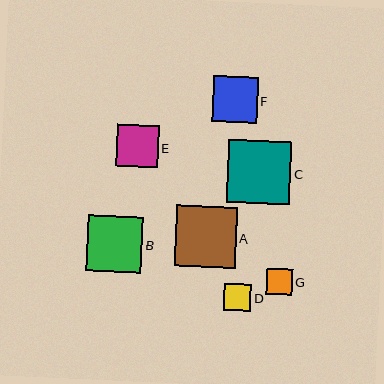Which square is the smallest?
Square G is the smallest with a size of approximately 26 pixels.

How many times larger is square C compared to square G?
Square C is approximately 2.4 times the size of square G.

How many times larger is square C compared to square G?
Square C is approximately 2.4 times the size of square G.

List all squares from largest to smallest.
From largest to smallest: C, A, B, F, E, D, G.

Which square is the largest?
Square C is the largest with a size of approximately 63 pixels.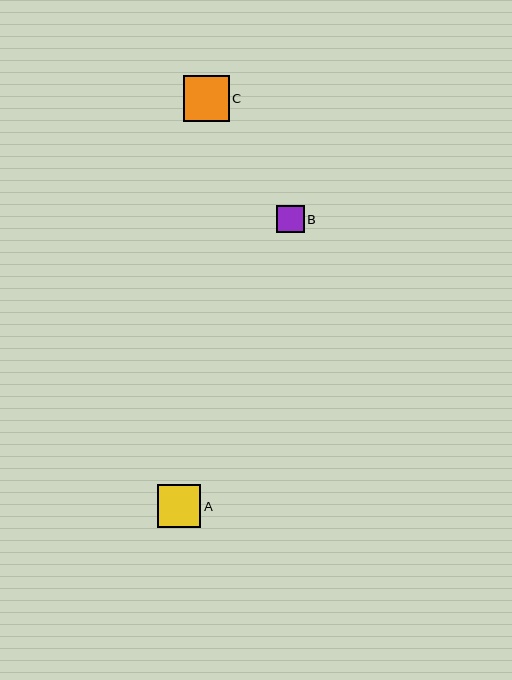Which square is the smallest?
Square B is the smallest with a size of approximately 27 pixels.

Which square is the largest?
Square C is the largest with a size of approximately 46 pixels.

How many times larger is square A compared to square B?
Square A is approximately 1.6 times the size of square B.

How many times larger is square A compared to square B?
Square A is approximately 1.6 times the size of square B.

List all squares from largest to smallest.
From largest to smallest: C, A, B.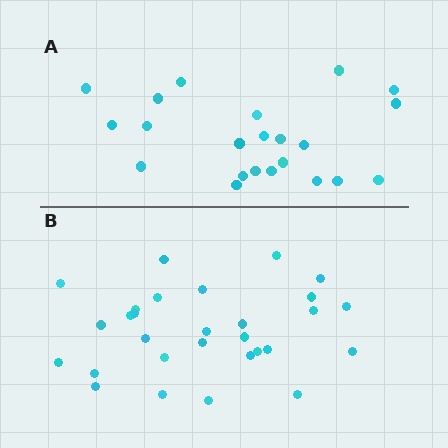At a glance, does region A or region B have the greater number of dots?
Region B (the bottom region) has more dots.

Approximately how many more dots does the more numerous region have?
Region B has roughly 8 or so more dots than region A.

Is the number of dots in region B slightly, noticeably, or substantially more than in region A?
Region B has noticeably more, but not dramatically so. The ratio is roughly 1.3 to 1.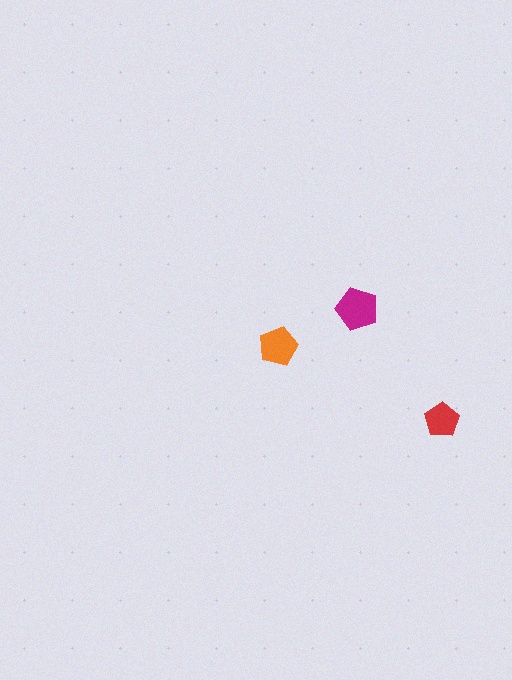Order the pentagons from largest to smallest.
the magenta one, the orange one, the red one.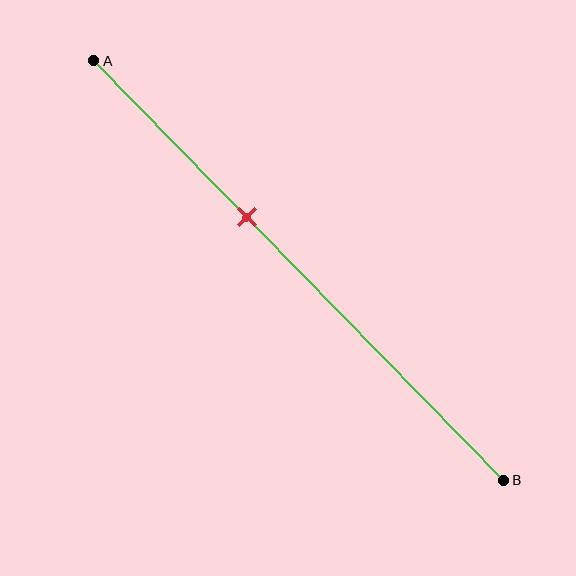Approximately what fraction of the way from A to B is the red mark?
The red mark is approximately 35% of the way from A to B.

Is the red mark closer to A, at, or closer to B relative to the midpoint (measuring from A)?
The red mark is closer to point A than the midpoint of segment AB.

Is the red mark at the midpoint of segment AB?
No, the mark is at about 35% from A, not at the 50% midpoint.